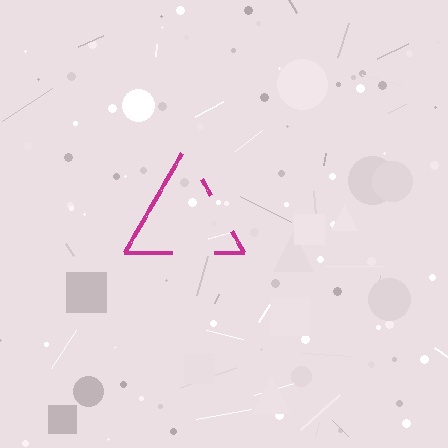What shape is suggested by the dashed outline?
The dashed outline suggests a triangle.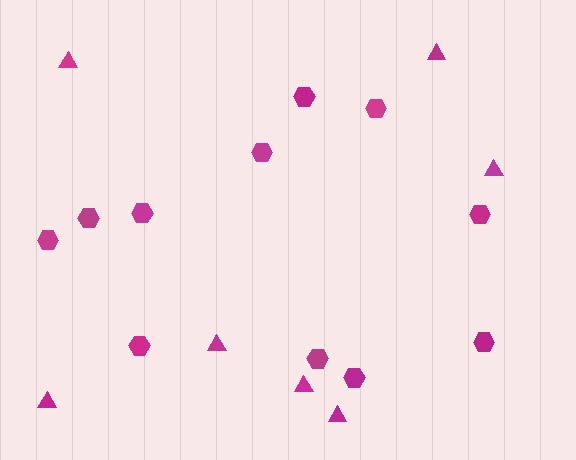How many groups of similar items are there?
There are 2 groups: one group of hexagons (11) and one group of triangles (7).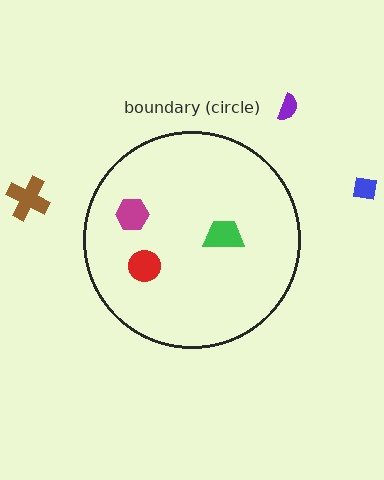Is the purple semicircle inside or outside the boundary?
Outside.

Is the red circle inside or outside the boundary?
Inside.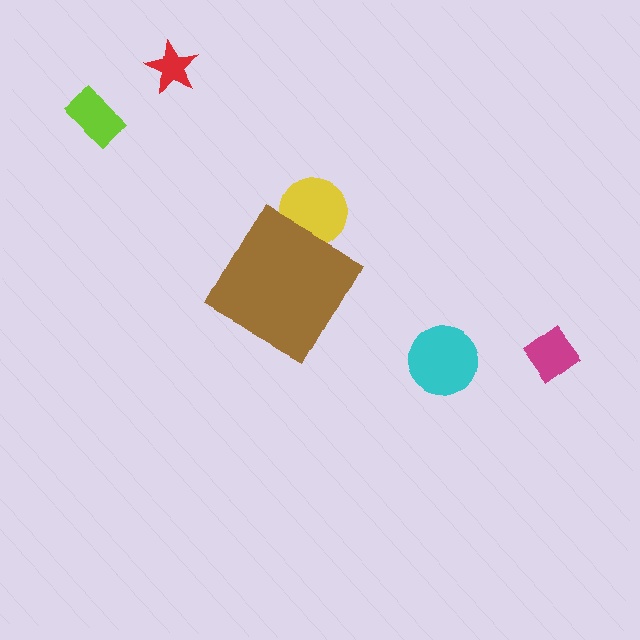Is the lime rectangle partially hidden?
No, the lime rectangle is fully visible.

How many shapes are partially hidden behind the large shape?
1 shape is partially hidden.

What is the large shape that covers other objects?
A brown diamond.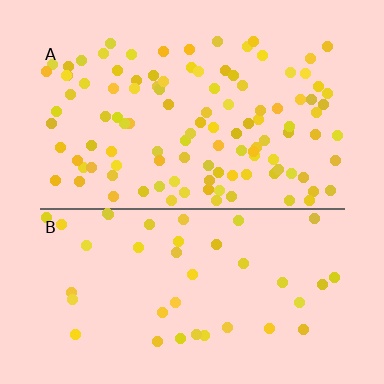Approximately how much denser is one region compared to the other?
Approximately 2.8× — region A over region B.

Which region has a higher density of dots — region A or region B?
A (the top).